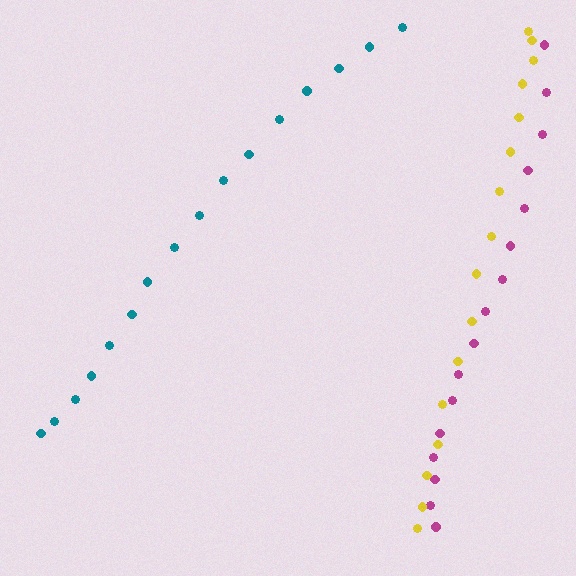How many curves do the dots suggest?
There are 3 distinct paths.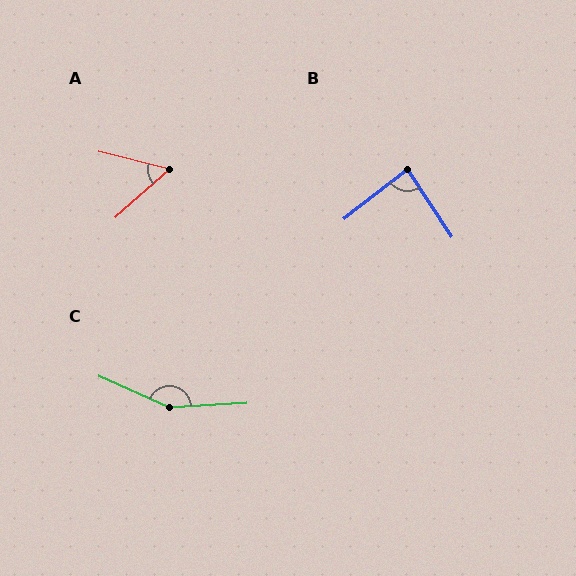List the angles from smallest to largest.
A (56°), B (86°), C (153°).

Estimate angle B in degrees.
Approximately 86 degrees.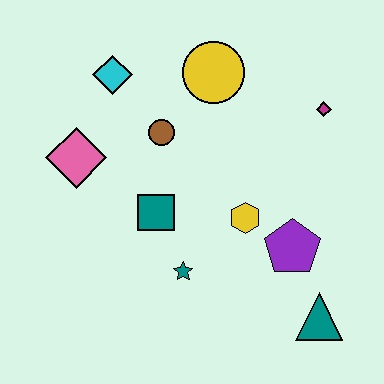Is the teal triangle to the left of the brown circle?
No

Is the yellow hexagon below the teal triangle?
No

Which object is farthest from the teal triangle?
The cyan diamond is farthest from the teal triangle.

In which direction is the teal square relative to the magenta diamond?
The teal square is to the left of the magenta diamond.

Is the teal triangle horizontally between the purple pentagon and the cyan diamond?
No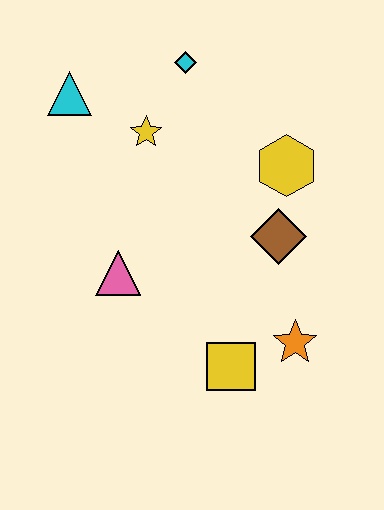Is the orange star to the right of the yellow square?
Yes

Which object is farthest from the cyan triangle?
The orange star is farthest from the cyan triangle.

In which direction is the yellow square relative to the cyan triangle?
The yellow square is below the cyan triangle.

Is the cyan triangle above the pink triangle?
Yes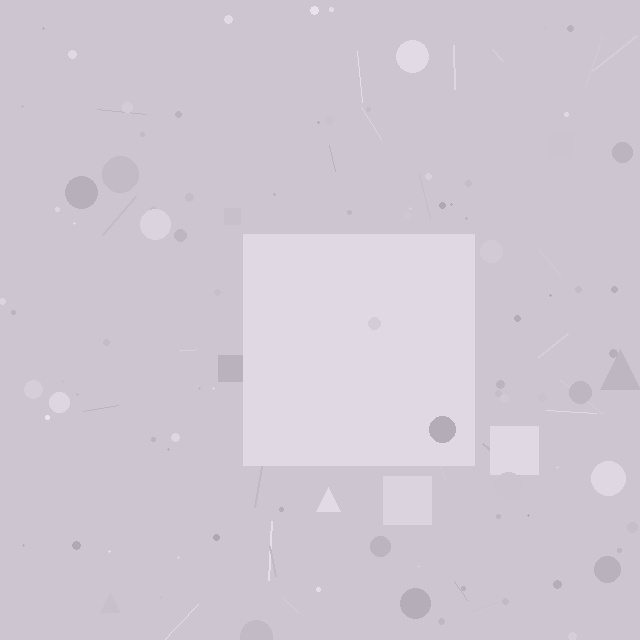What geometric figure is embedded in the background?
A square is embedded in the background.